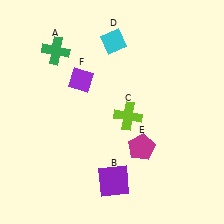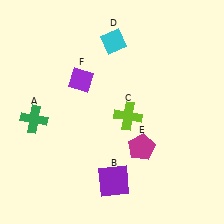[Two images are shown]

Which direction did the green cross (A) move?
The green cross (A) moved down.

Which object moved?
The green cross (A) moved down.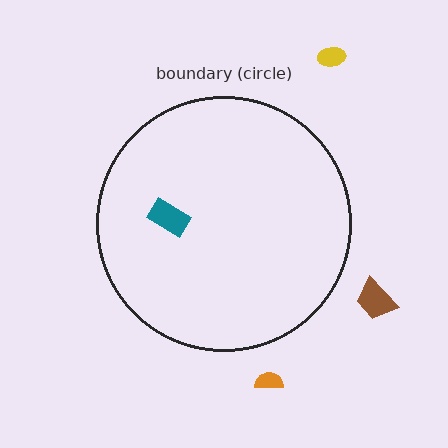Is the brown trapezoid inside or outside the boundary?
Outside.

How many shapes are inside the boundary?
1 inside, 3 outside.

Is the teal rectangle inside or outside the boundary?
Inside.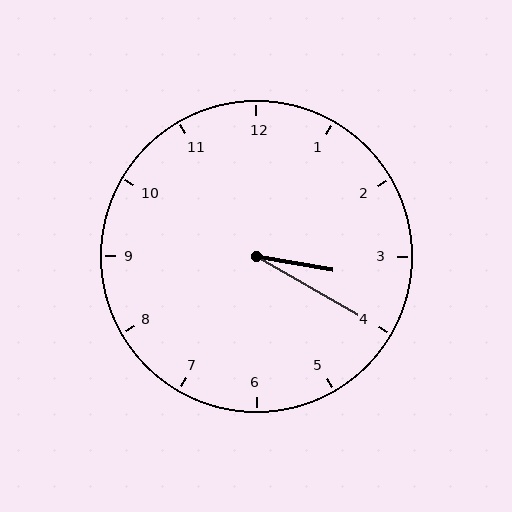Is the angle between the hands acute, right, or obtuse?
It is acute.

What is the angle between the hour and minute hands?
Approximately 20 degrees.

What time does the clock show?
3:20.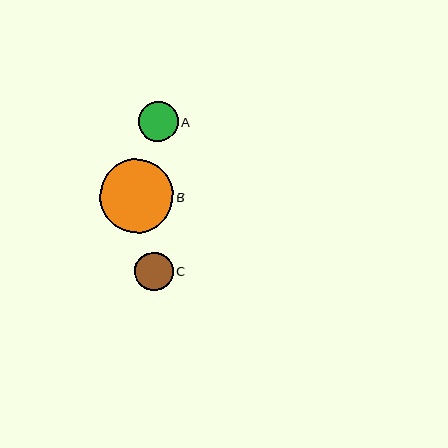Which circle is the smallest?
Circle C is the smallest with a size of approximately 38 pixels.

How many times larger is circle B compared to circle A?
Circle B is approximately 1.9 times the size of circle A.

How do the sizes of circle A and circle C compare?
Circle A and circle C are approximately the same size.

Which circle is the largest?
Circle B is the largest with a size of approximately 74 pixels.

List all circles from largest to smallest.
From largest to smallest: B, A, C.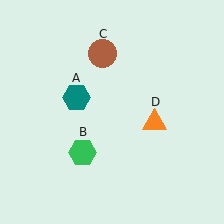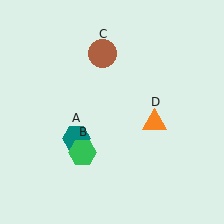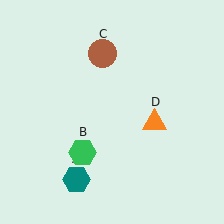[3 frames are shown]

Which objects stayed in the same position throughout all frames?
Green hexagon (object B) and brown circle (object C) and orange triangle (object D) remained stationary.